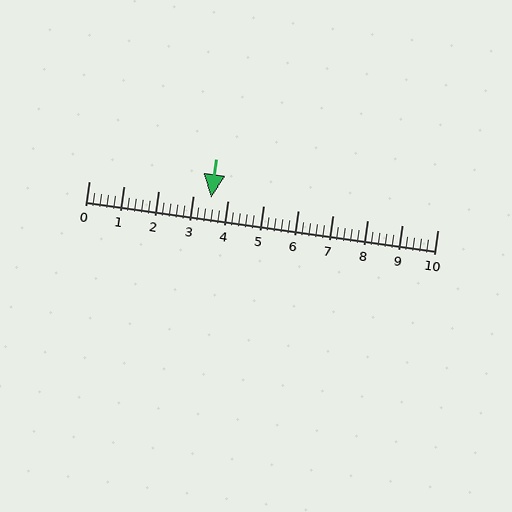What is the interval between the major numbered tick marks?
The major tick marks are spaced 1 units apart.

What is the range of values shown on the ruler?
The ruler shows values from 0 to 10.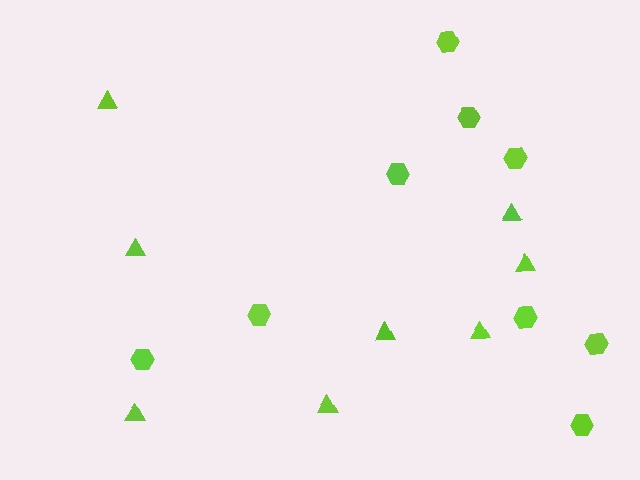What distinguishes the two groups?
There are 2 groups: one group of triangles (8) and one group of hexagons (9).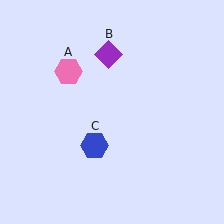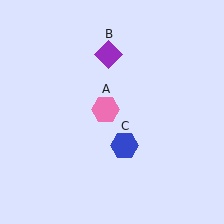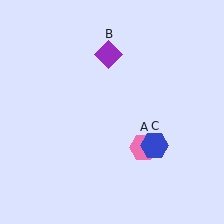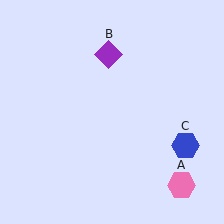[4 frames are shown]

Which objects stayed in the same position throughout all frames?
Purple diamond (object B) remained stationary.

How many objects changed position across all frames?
2 objects changed position: pink hexagon (object A), blue hexagon (object C).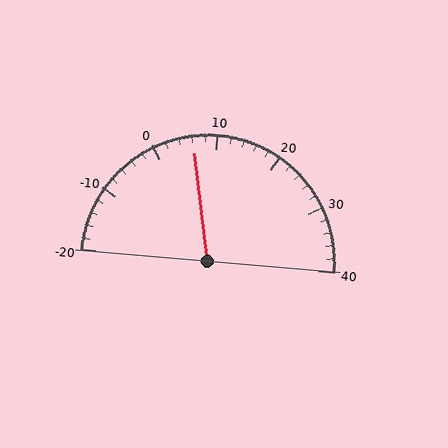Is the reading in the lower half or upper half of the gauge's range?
The reading is in the lower half of the range (-20 to 40).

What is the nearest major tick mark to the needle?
The nearest major tick mark is 10.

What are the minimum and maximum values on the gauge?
The gauge ranges from -20 to 40.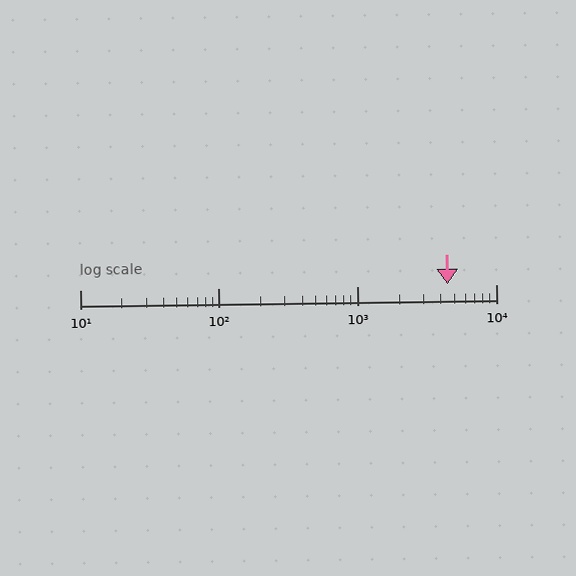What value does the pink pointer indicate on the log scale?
The pointer indicates approximately 4500.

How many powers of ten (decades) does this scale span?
The scale spans 3 decades, from 10 to 10000.